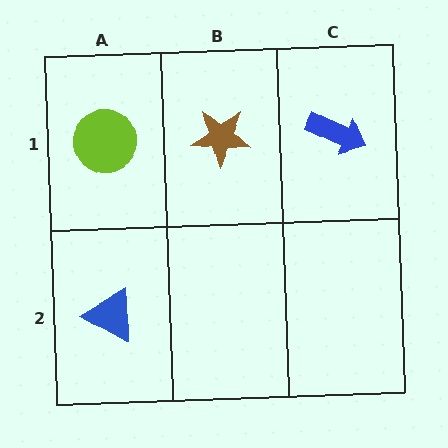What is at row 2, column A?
A blue triangle.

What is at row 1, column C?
A blue arrow.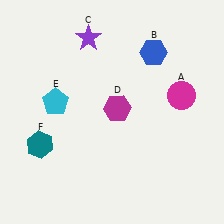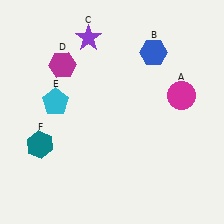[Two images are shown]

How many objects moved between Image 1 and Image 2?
1 object moved between the two images.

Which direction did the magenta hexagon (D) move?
The magenta hexagon (D) moved left.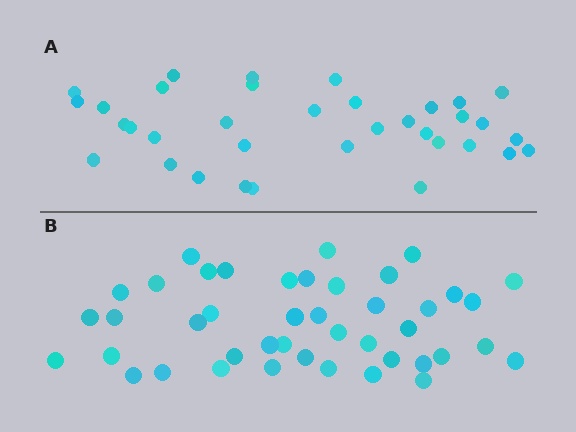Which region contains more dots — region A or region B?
Region B (the bottom region) has more dots.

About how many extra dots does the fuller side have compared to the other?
Region B has roughly 8 or so more dots than region A.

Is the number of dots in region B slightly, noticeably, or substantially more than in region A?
Region B has only slightly more — the two regions are fairly close. The ratio is roughly 1.2 to 1.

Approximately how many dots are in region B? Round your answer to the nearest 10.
About 40 dots. (The exact count is 43, which rounds to 40.)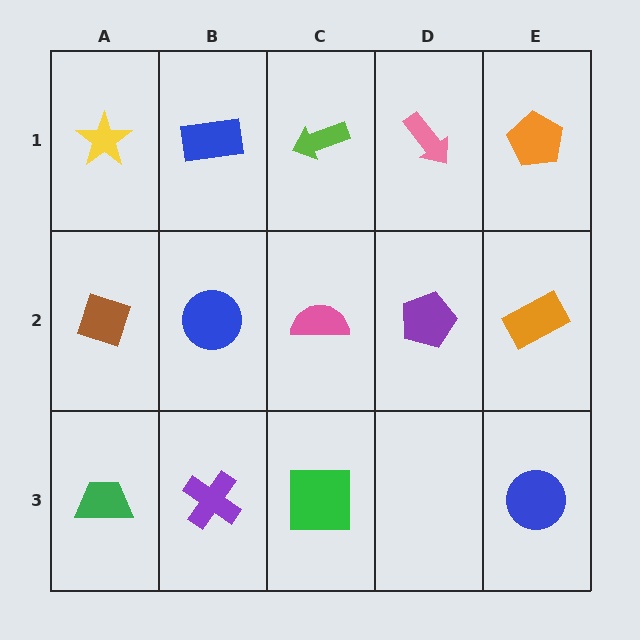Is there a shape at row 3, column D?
No, that cell is empty.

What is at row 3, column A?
A green trapezoid.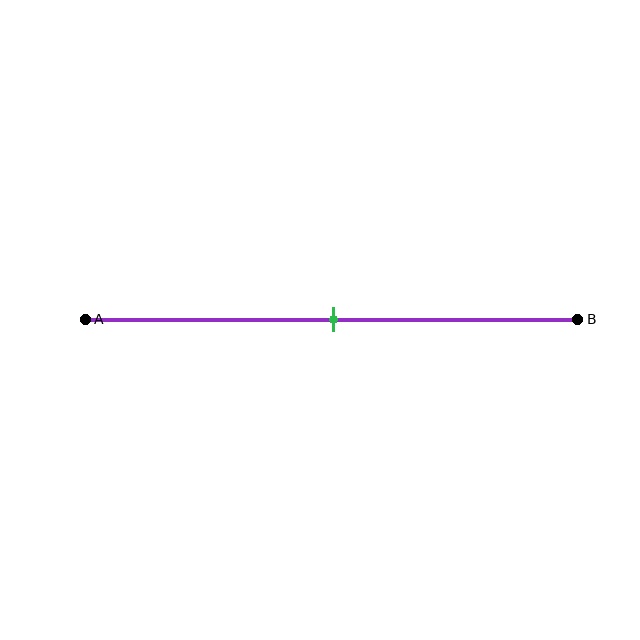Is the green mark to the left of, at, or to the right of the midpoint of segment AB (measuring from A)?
The green mark is approximately at the midpoint of segment AB.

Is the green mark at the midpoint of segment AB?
Yes, the mark is approximately at the midpoint.